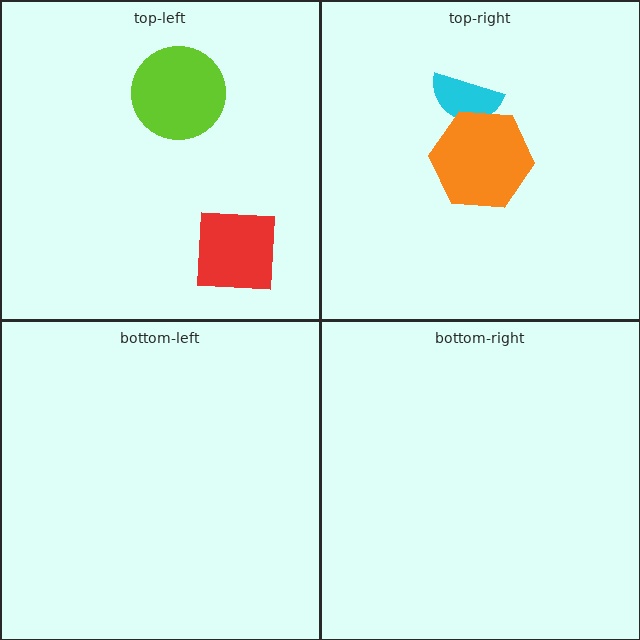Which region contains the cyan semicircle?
The top-right region.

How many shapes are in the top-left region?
2.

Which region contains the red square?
The top-left region.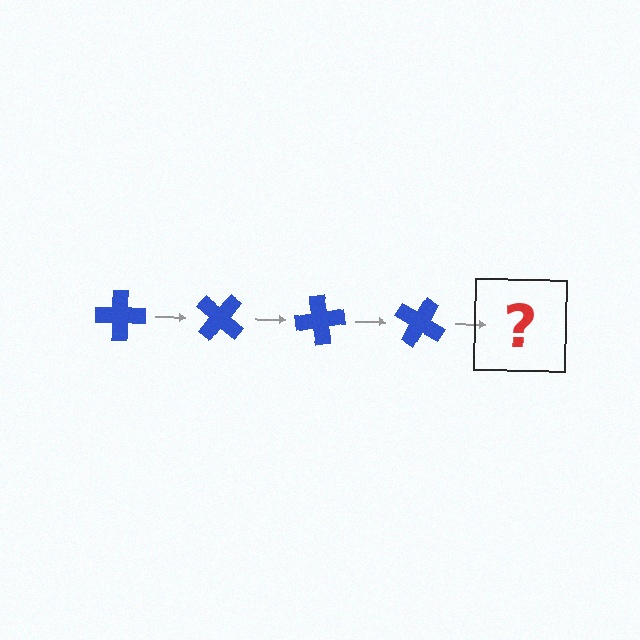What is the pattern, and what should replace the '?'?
The pattern is that the cross rotates 40 degrees each step. The '?' should be a blue cross rotated 160 degrees.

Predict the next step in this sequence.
The next step is a blue cross rotated 160 degrees.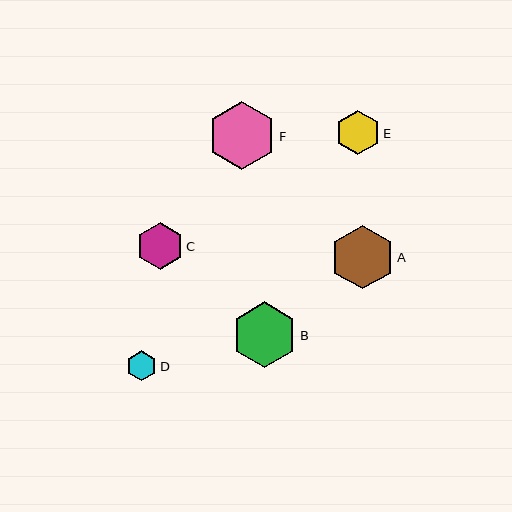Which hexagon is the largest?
Hexagon F is the largest with a size of approximately 68 pixels.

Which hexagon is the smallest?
Hexagon D is the smallest with a size of approximately 30 pixels.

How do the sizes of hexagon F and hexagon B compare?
Hexagon F and hexagon B are approximately the same size.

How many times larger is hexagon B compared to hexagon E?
Hexagon B is approximately 1.5 times the size of hexagon E.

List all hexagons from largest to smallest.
From largest to smallest: F, B, A, C, E, D.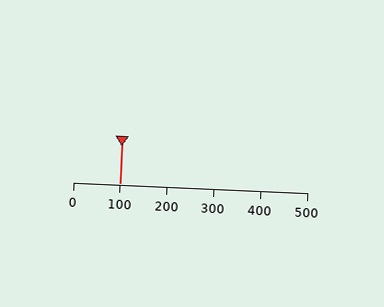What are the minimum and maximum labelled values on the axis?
The axis runs from 0 to 500.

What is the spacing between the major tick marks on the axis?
The major ticks are spaced 100 apart.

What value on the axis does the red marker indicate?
The marker indicates approximately 100.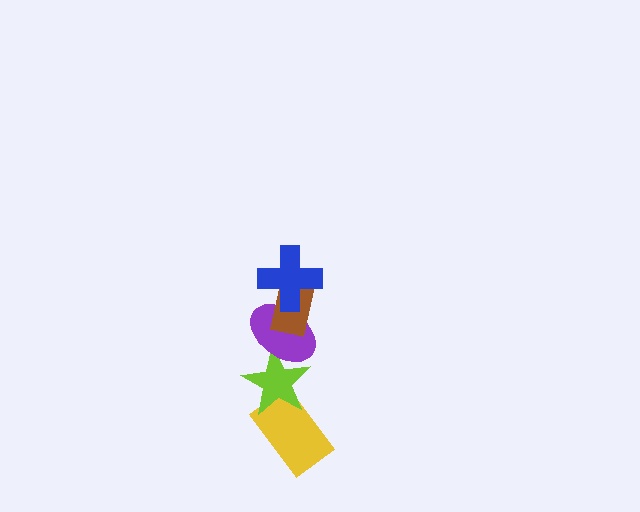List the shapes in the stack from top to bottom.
From top to bottom: the blue cross, the brown rectangle, the purple ellipse, the lime star, the yellow rectangle.